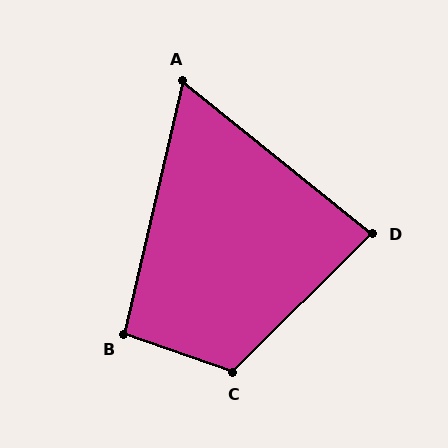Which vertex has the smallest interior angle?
A, at approximately 64 degrees.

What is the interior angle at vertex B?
Approximately 96 degrees (obtuse).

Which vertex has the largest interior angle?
C, at approximately 116 degrees.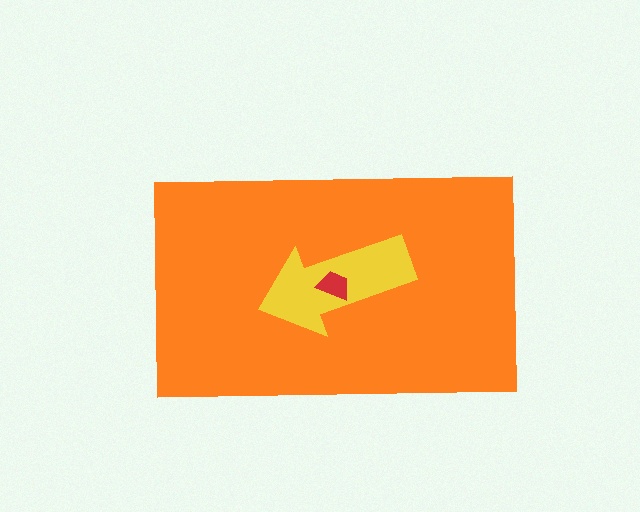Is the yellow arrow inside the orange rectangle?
Yes.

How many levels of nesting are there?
3.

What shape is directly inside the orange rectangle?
The yellow arrow.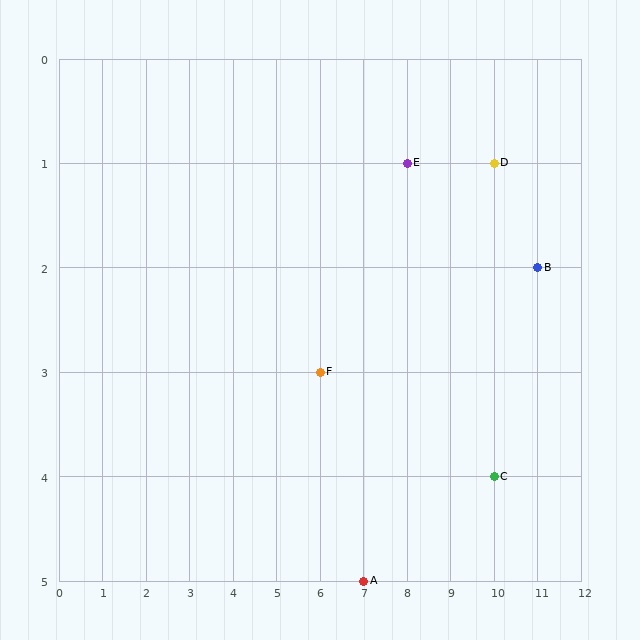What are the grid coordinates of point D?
Point D is at grid coordinates (10, 1).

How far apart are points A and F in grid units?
Points A and F are 1 column and 2 rows apart (about 2.2 grid units diagonally).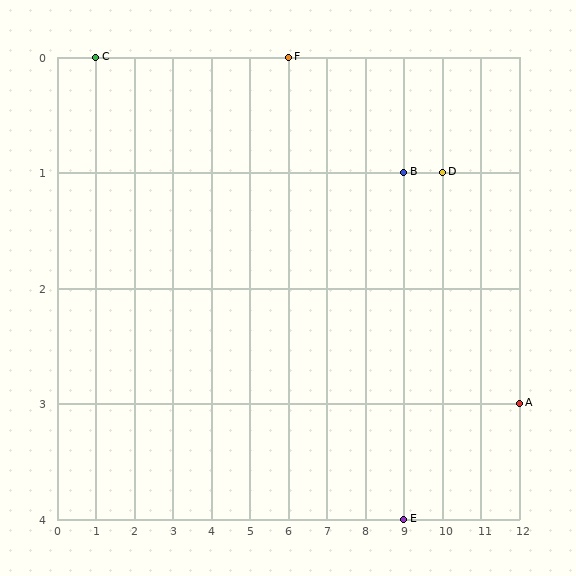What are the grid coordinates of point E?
Point E is at grid coordinates (9, 4).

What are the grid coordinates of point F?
Point F is at grid coordinates (6, 0).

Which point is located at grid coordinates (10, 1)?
Point D is at (10, 1).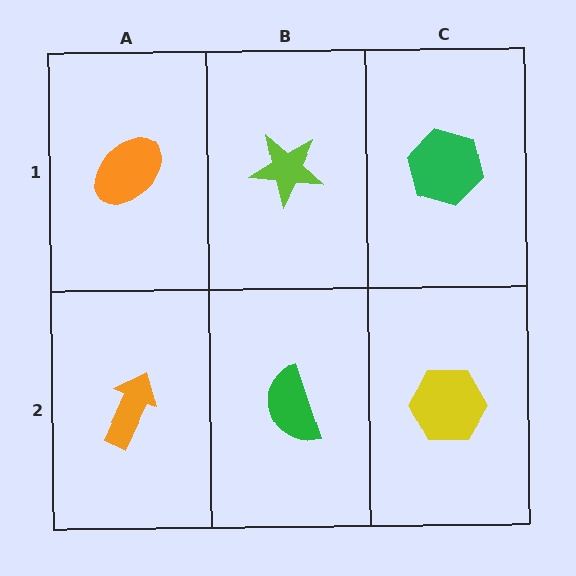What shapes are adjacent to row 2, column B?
A lime star (row 1, column B), an orange arrow (row 2, column A), a yellow hexagon (row 2, column C).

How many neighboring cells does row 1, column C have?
2.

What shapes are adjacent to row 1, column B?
A green semicircle (row 2, column B), an orange ellipse (row 1, column A), a green hexagon (row 1, column C).